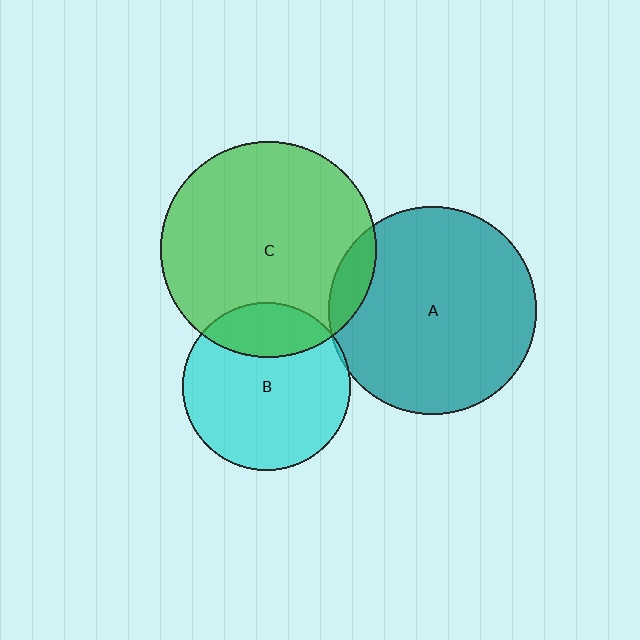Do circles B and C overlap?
Yes.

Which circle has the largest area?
Circle C (green).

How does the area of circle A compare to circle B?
Approximately 1.5 times.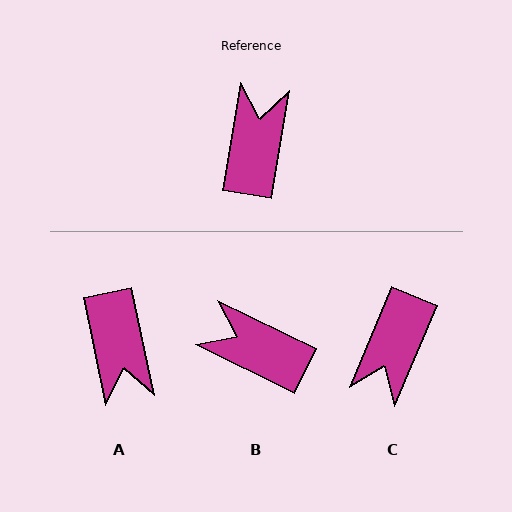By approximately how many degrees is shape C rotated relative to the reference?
Approximately 167 degrees counter-clockwise.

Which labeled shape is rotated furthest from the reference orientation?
C, about 167 degrees away.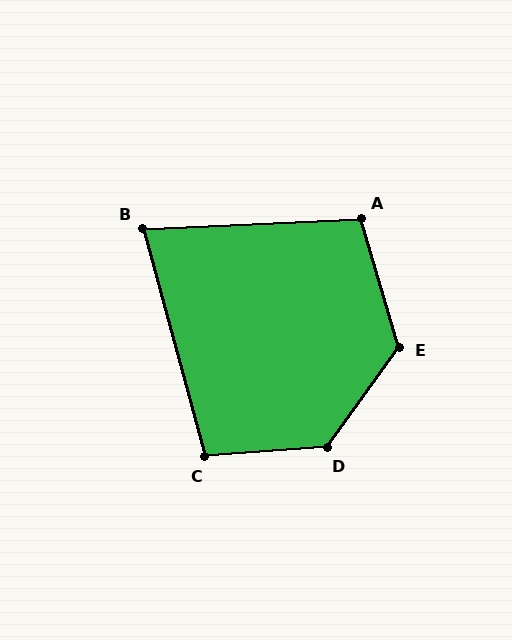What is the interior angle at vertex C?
Approximately 101 degrees (obtuse).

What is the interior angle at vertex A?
Approximately 104 degrees (obtuse).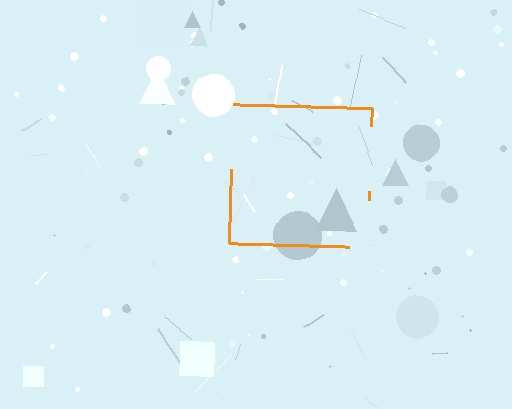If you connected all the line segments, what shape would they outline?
They would outline a square.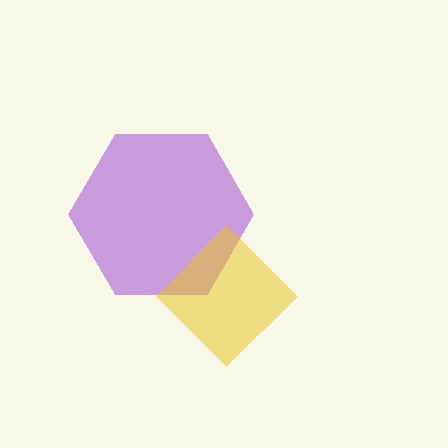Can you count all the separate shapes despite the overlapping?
Yes, there are 2 separate shapes.